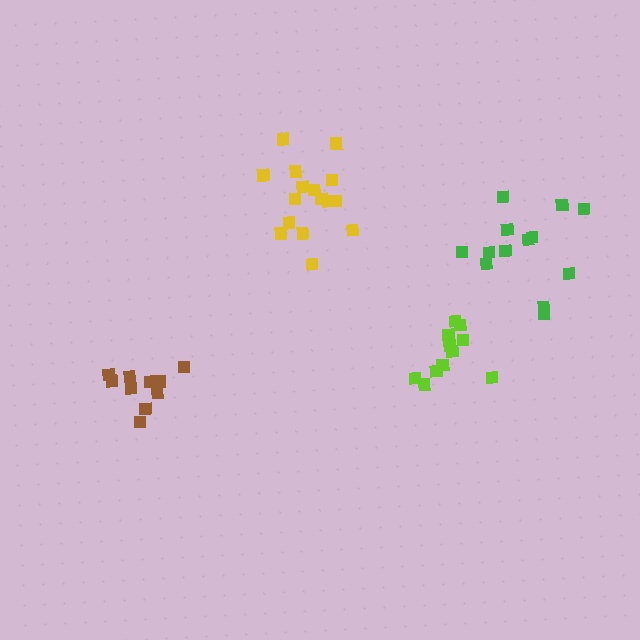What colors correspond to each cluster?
The clusters are colored: lime, green, yellow, brown.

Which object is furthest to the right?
The green cluster is rightmost.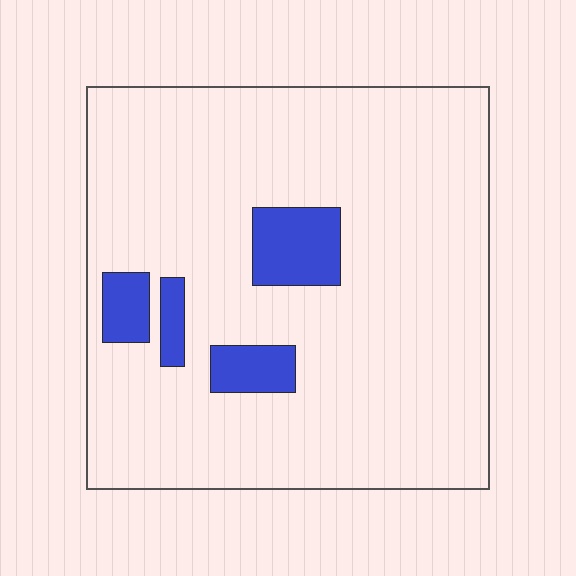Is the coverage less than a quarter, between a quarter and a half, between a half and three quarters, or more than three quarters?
Less than a quarter.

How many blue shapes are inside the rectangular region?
4.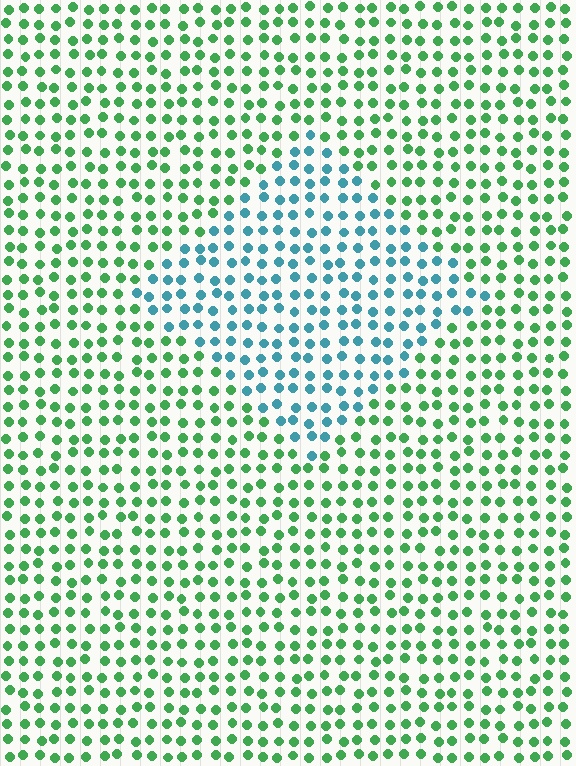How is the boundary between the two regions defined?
The boundary is defined purely by a slight shift in hue (about 57 degrees). Spacing, size, and orientation are identical on both sides.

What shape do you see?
I see a diamond.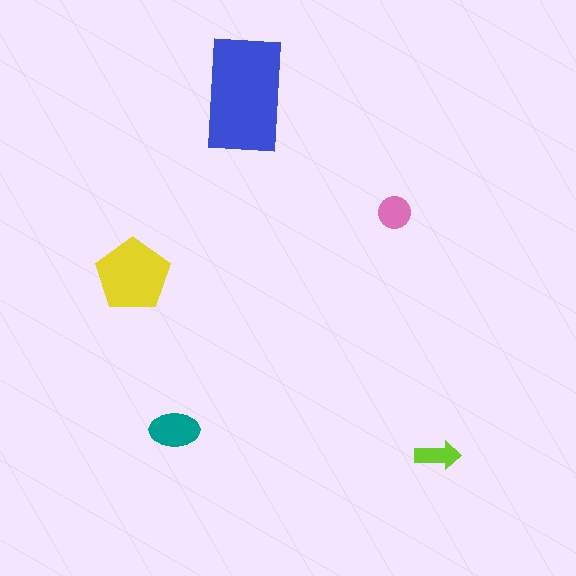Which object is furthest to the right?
The lime arrow is rightmost.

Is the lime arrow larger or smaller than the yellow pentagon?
Smaller.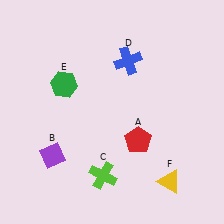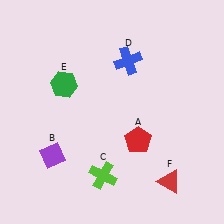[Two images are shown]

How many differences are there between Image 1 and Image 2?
There is 1 difference between the two images.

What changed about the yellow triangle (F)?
In Image 1, F is yellow. In Image 2, it changed to red.